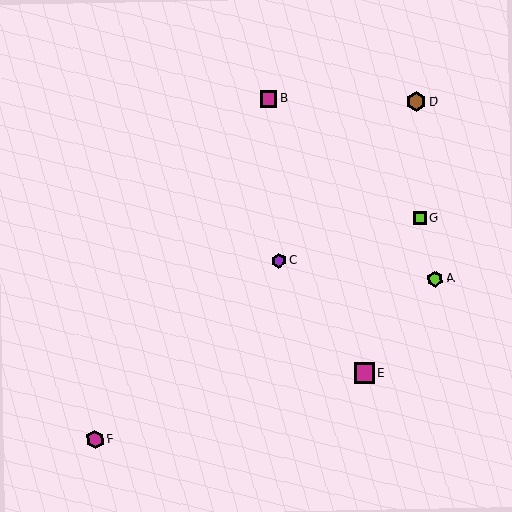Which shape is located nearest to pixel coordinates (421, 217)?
The lime square (labeled G) at (420, 218) is nearest to that location.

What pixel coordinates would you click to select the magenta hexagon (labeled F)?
Click at (95, 440) to select the magenta hexagon F.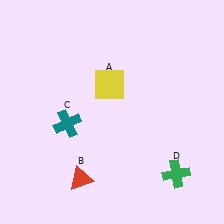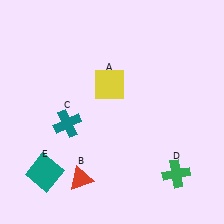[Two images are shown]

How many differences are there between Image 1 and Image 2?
There is 1 difference between the two images.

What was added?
A teal square (E) was added in Image 2.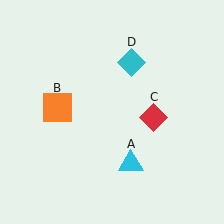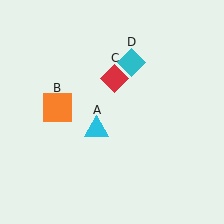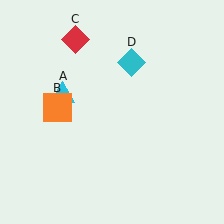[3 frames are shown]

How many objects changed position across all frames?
2 objects changed position: cyan triangle (object A), red diamond (object C).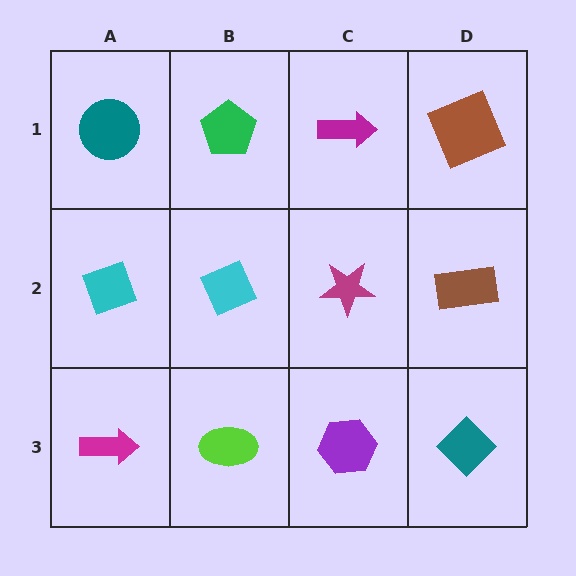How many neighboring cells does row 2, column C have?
4.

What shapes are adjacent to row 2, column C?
A magenta arrow (row 1, column C), a purple hexagon (row 3, column C), a cyan diamond (row 2, column B), a brown rectangle (row 2, column D).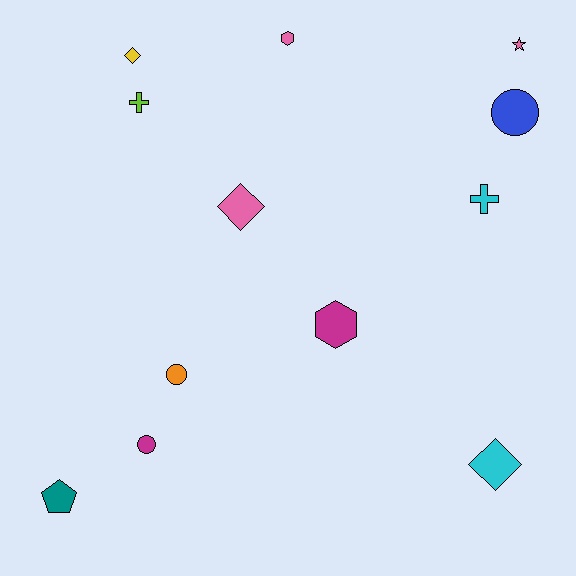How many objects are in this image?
There are 12 objects.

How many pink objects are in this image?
There are 3 pink objects.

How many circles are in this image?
There are 3 circles.